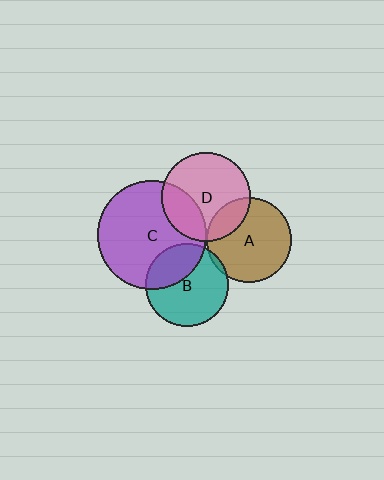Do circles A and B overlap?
Yes.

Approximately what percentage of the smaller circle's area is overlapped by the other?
Approximately 5%.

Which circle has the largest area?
Circle C (purple).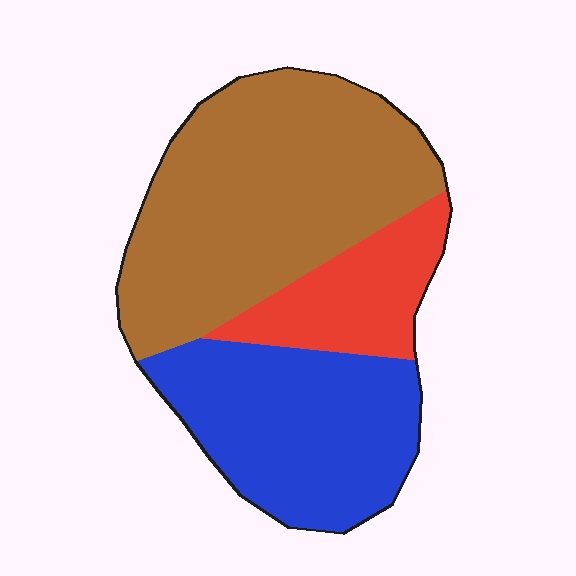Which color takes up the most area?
Brown, at roughly 50%.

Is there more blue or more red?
Blue.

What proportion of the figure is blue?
Blue covers about 35% of the figure.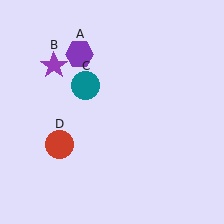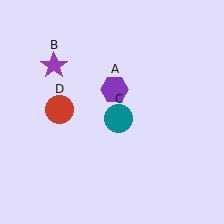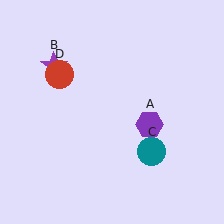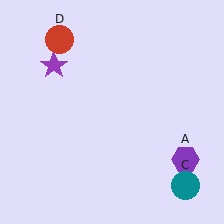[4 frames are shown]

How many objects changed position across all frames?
3 objects changed position: purple hexagon (object A), teal circle (object C), red circle (object D).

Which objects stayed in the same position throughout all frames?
Purple star (object B) remained stationary.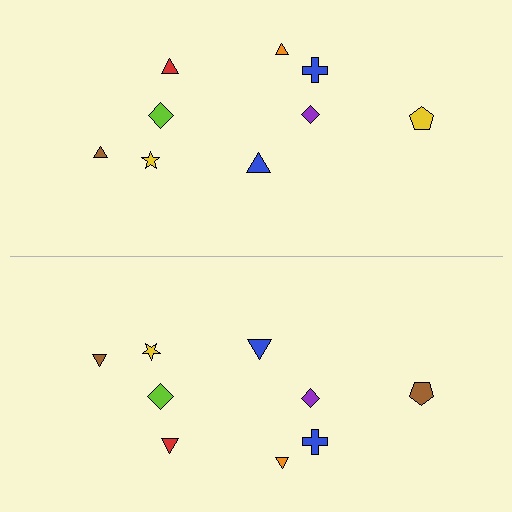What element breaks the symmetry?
The brown pentagon on the bottom side breaks the symmetry — its mirror counterpart is yellow.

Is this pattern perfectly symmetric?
No, the pattern is not perfectly symmetric. The brown pentagon on the bottom side breaks the symmetry — its mirror counterpart is yellow.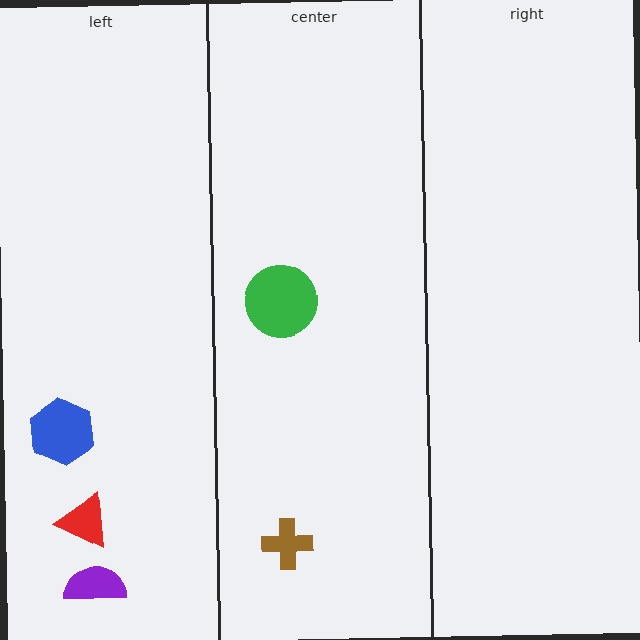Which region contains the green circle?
The center region.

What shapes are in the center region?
The brown cross, the green circle.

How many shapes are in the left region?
3.